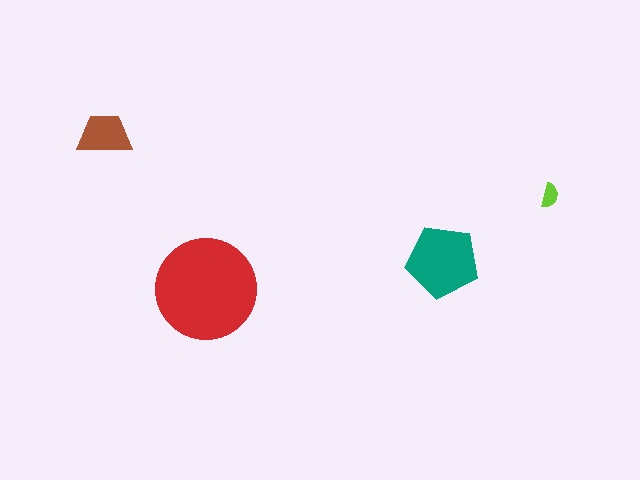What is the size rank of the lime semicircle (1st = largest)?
4th.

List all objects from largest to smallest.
The red circle, the teal pentagon, the brown trapezoid, the lime semicircle.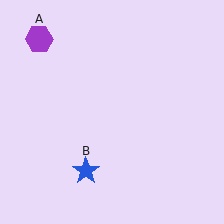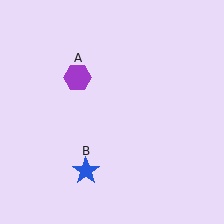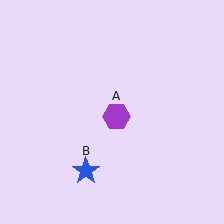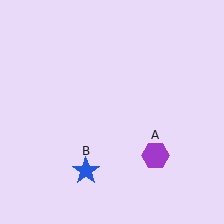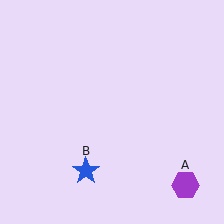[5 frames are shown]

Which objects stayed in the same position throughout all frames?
Blue star (object B) remained stationary.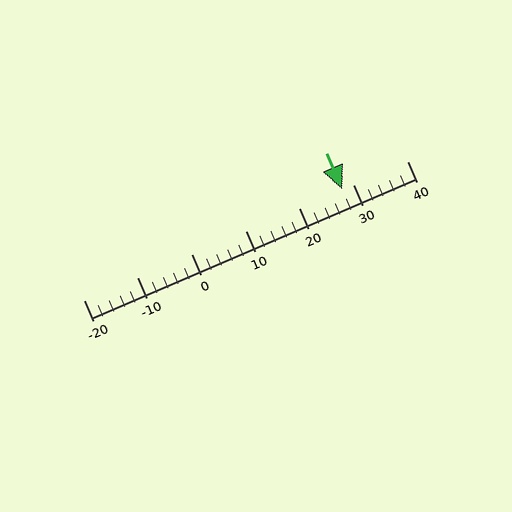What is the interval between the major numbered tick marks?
The major tick marks are spaced 10 units apart.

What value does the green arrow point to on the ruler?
The green arrow points to approximately 28.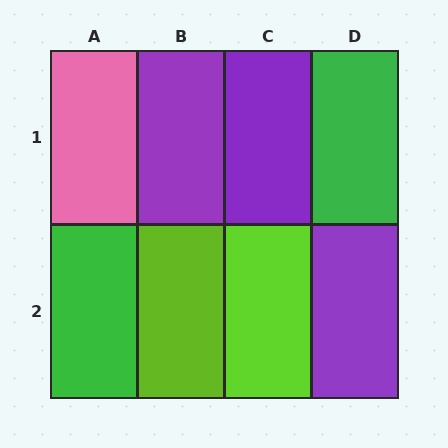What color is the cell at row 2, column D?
Purple.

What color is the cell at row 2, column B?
Lime.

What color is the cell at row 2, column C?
Lime.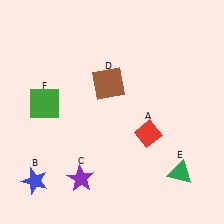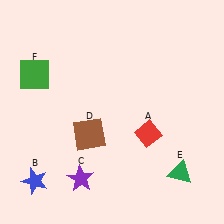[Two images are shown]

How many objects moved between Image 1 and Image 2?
2 objects moved between the two images.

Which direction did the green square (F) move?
The green square (F) moved up.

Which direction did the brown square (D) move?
The brown square (D) moved down.